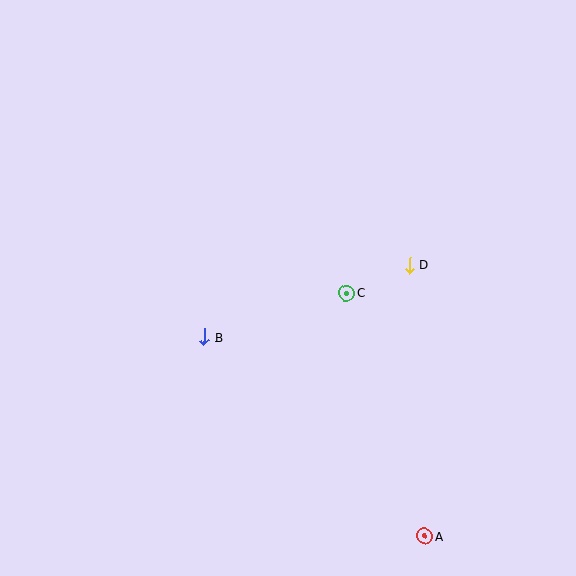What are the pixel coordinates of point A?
Point A is at (424, 536).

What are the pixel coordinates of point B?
Point B is at (205, 337).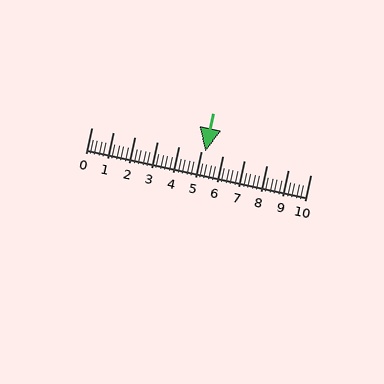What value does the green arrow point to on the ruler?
The green arrow points to approximately 5.2.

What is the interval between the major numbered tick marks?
The major tick marks are spaced 1 units apart.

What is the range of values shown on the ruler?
The ruler shows values from 0 to 10.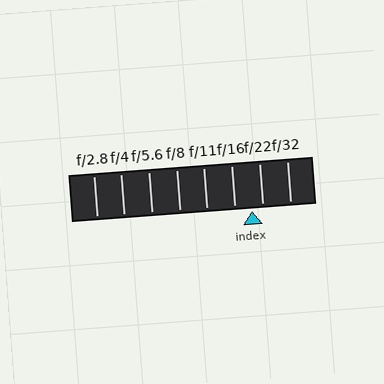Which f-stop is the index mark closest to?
The index mark is closest to f/22.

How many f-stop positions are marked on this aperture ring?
There are 8 f-stop positions marked.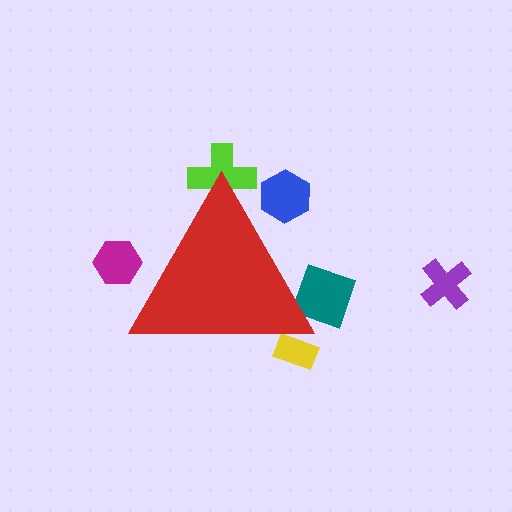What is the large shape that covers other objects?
A red triangle.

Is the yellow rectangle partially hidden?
Yes, the yellow rectangle is partially hidden behind the red triangle.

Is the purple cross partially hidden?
No, the purple cross is fully visible.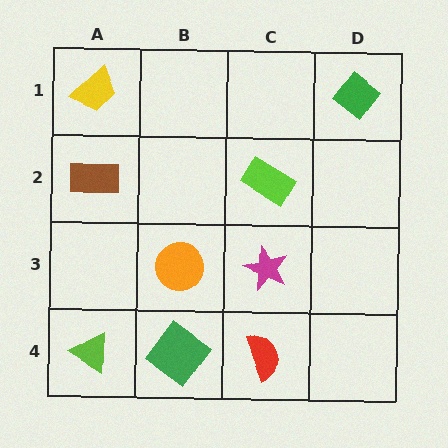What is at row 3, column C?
A magenta star.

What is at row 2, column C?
A lime rectangle.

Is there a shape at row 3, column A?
No, that cell is empty.